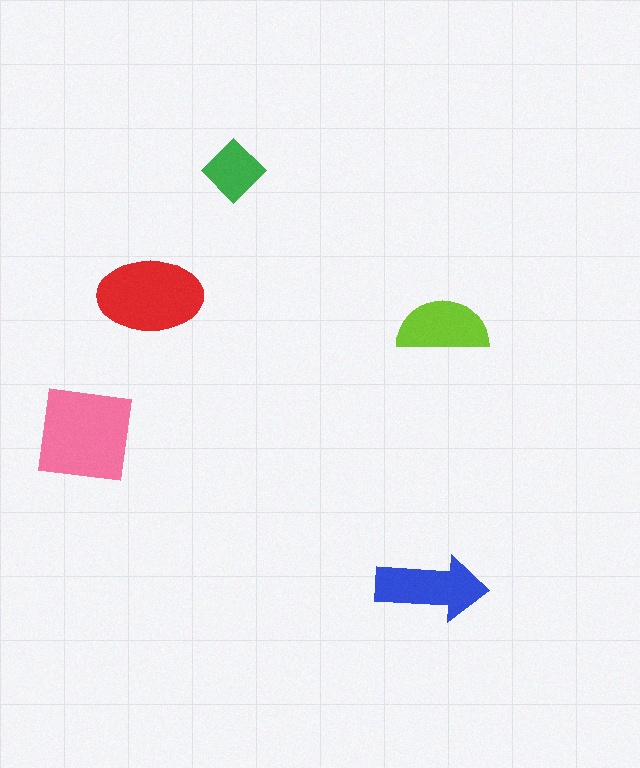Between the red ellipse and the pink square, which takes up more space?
The pink square.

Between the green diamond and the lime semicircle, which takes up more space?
The lime semicircle.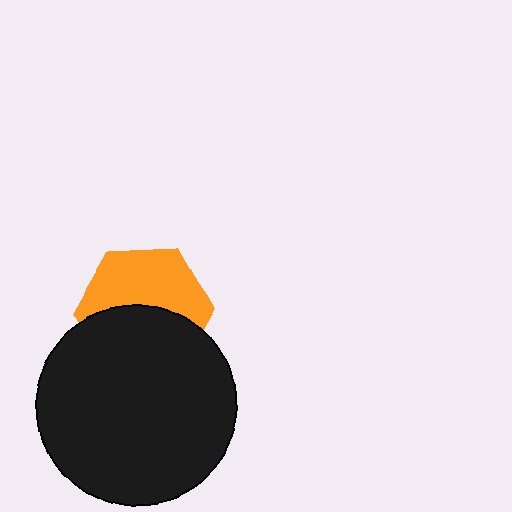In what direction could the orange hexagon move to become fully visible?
The orange hexagon could move up. That would shift it out from behind the black circle entirely.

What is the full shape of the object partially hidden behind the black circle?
The partially hidden object is an orange hexagon.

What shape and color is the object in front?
The object in front is a black circle.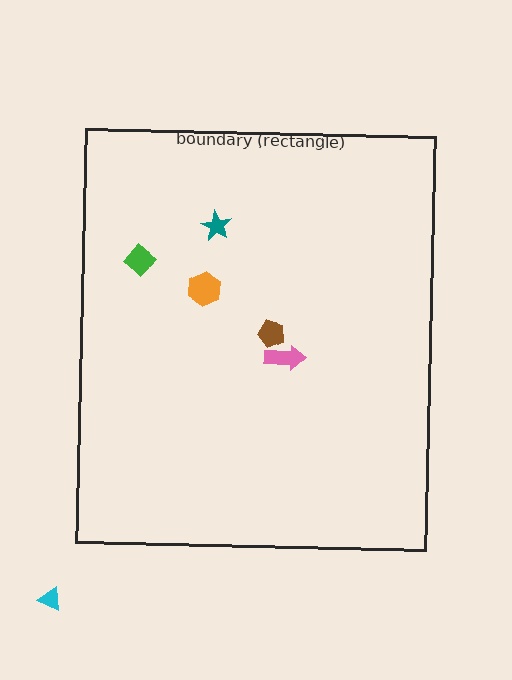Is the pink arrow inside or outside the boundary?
Inside.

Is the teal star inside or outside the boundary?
Inside.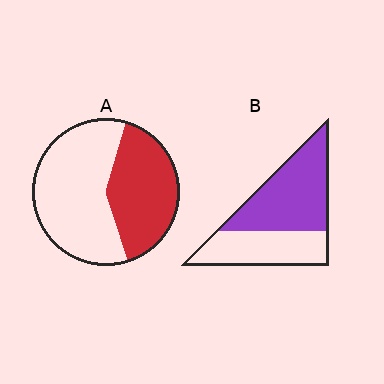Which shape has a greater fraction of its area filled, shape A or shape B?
Shape B.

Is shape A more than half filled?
No.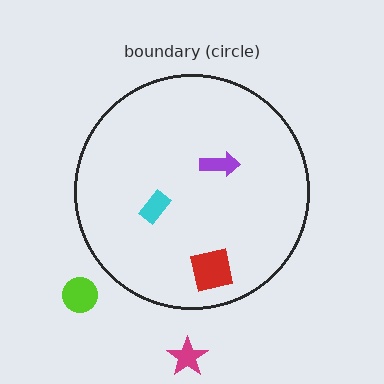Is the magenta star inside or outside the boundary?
Outside.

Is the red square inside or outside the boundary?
Inside.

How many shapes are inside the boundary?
3 inside, 2 outside.